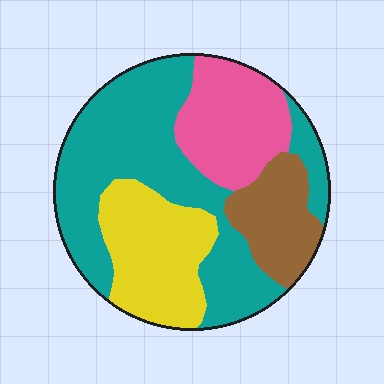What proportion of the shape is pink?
Pink covers about 20% of the shape.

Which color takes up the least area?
Brown, at roughly 15%.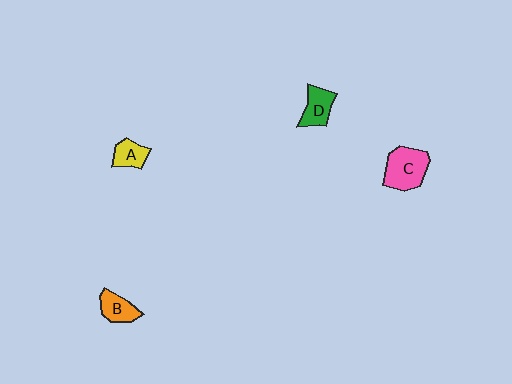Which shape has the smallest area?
Shape A (yellow).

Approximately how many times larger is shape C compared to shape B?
Approximately 1.7 times.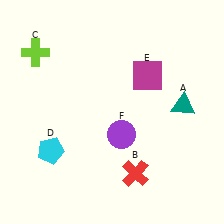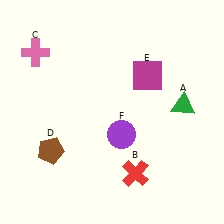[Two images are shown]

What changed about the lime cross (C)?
In Image 1, C is lime. In Image 2, it changed to pink.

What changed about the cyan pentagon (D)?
In Image 1, D is cyan. In Image 2, it changed to brown.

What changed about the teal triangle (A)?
In Image 1, A is teal. In Image 2, it changed to green.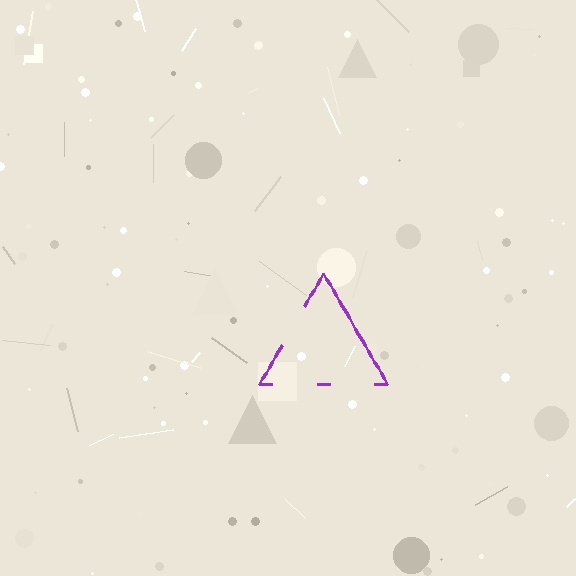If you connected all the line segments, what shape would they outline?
They would outline a triangle.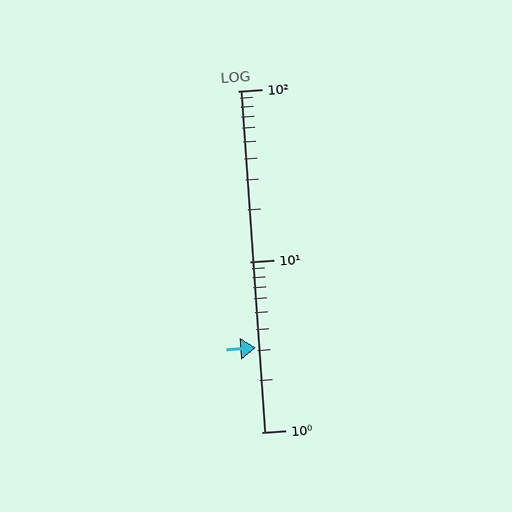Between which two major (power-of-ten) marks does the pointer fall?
The pointer is between 1 and 10.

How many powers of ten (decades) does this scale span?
The scale spans 2 decades, from 1 to 100.